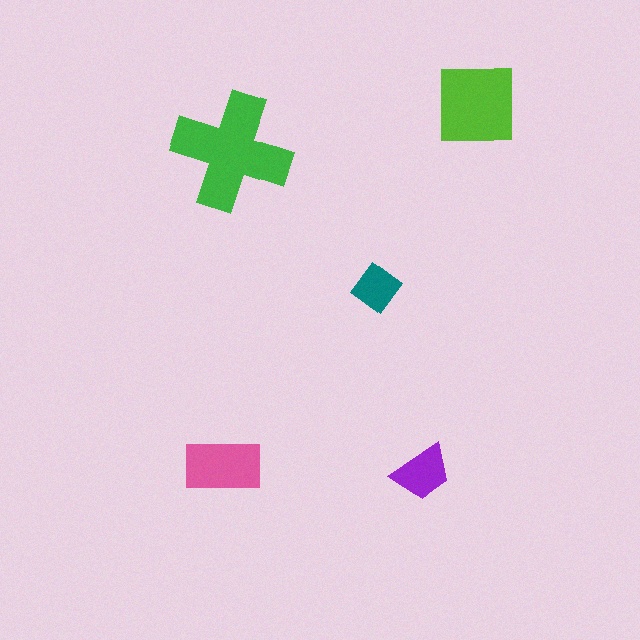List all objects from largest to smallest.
The green cross, the lime square, the pink rectangle, the purple trapezoid, the teal diamond.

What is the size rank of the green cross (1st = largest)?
1st.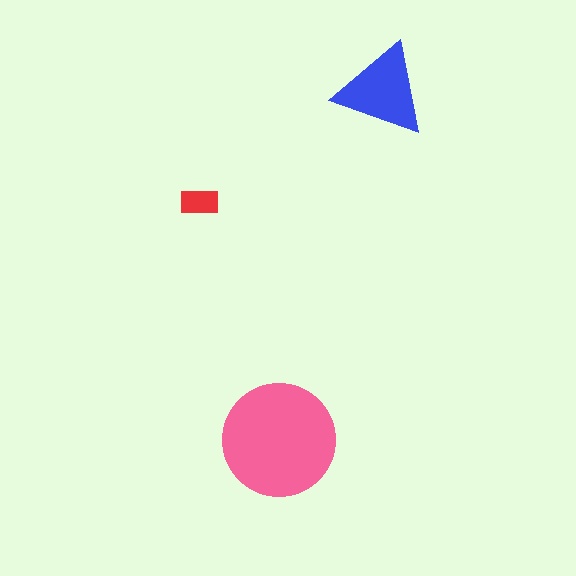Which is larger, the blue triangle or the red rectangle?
The blue triangle.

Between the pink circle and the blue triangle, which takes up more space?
The pink circle.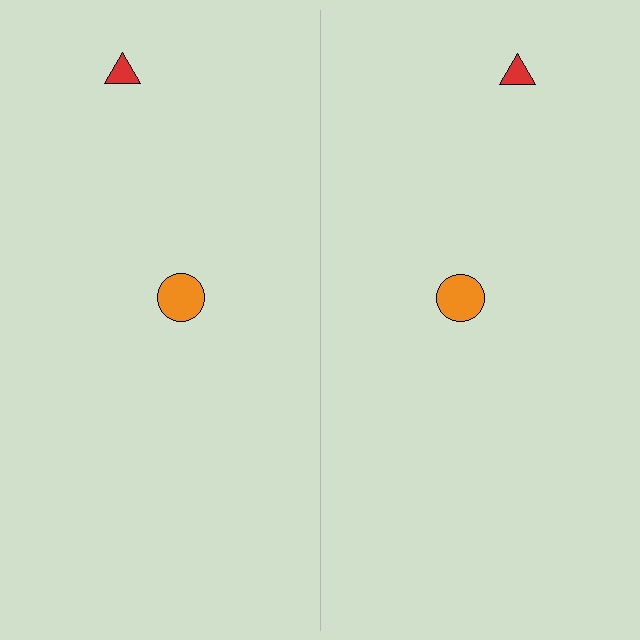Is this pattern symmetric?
Yes, this pattern has bilateral (reflection) symmetry.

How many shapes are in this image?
There are 4 shapes in this image.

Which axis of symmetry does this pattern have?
The pattern has a vertical axis of symmetry running through the center of the image.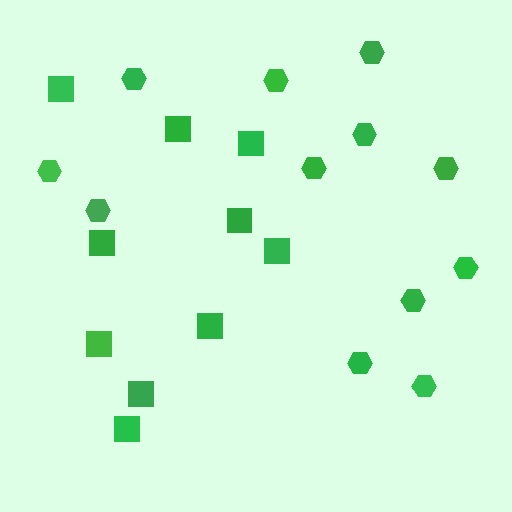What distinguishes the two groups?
There are 2 groups: one group of squares (10) and one group of hexagons (12).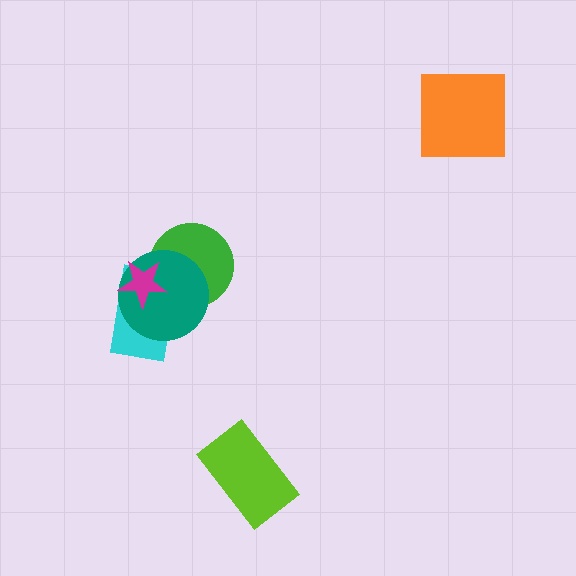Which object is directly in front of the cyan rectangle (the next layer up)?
The green circle is directly in front of the cyan rectangle.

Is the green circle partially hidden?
Yes, it is partially covered by another shape.